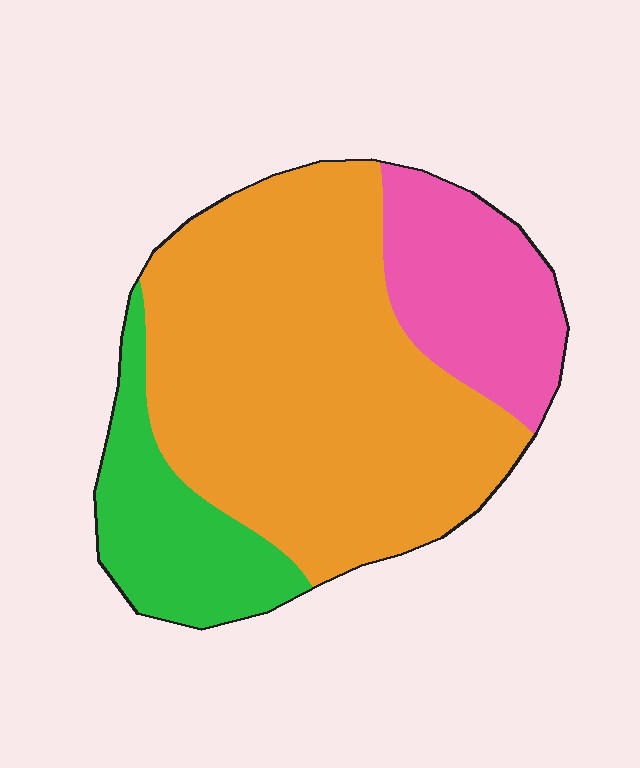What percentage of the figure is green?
Green takes up about one sixth (1/6) of the figure.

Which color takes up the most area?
Orange, at roughly 65%.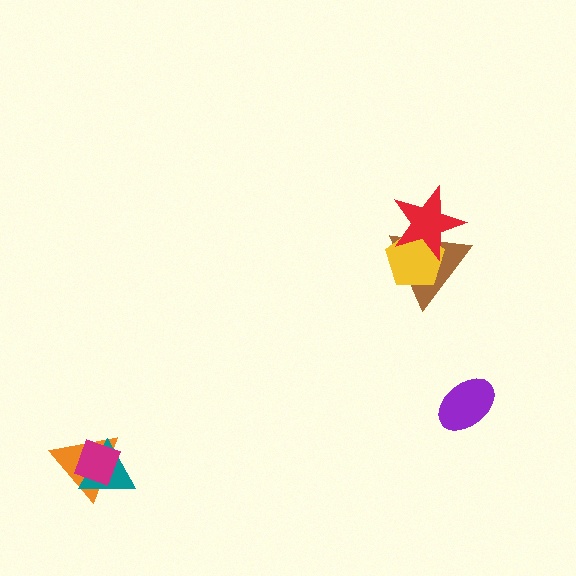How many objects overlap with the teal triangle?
2 objects overlap with the teal triangle.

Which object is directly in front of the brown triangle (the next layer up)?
The yellow pentagon is directly in front of the brown triangle.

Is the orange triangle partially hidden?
Yes, it is partially covered by another shape.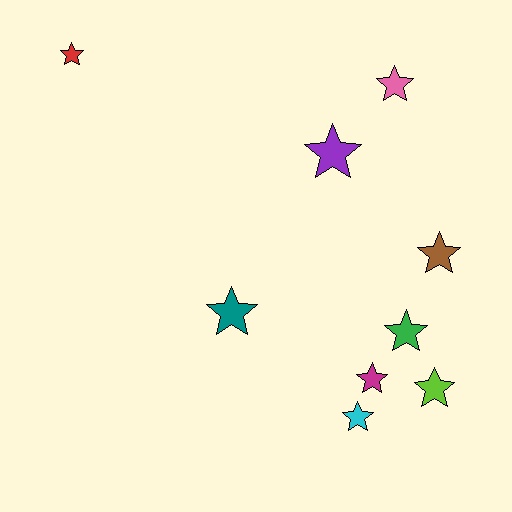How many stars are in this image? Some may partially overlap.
There are 9 stars.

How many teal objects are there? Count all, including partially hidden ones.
There is 1 teal object.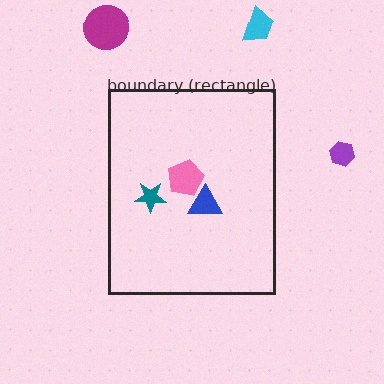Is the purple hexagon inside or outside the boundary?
Outside.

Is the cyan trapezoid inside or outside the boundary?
Outside.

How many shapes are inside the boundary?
3 inside, 3 outside.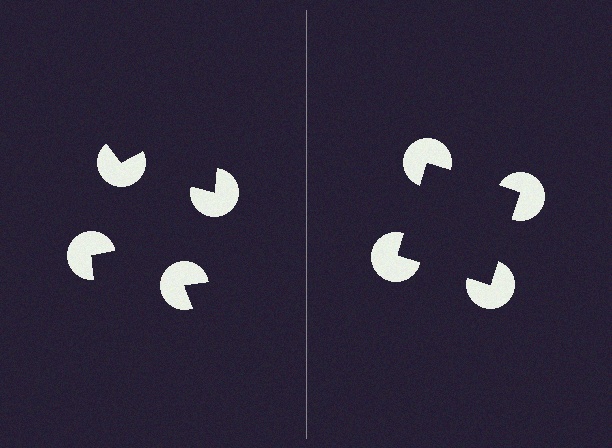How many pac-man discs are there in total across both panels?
8 — 4 on each side.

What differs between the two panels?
The pac-man discs are positioned identically on both sides; only the wedge orientations differ. On the right they align to a square; on the left they are misaligned.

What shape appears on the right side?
An illusory square.